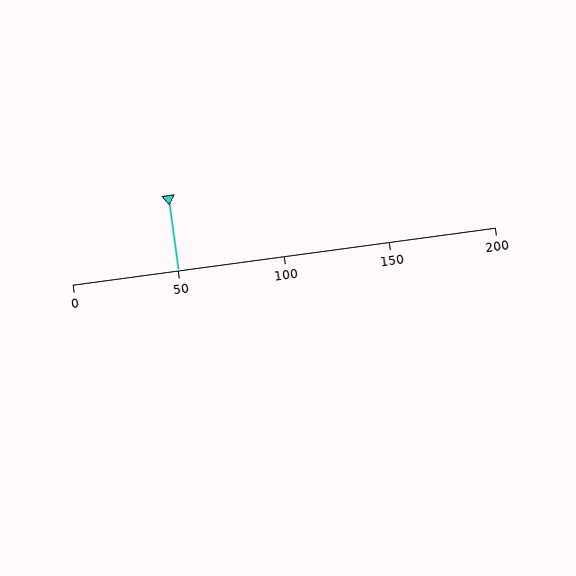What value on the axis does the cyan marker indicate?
The marker indicates approximately 50.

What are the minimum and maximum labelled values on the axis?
The axis runs from 0 to 200.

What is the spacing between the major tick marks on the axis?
The major ticks are spaced 50 apart.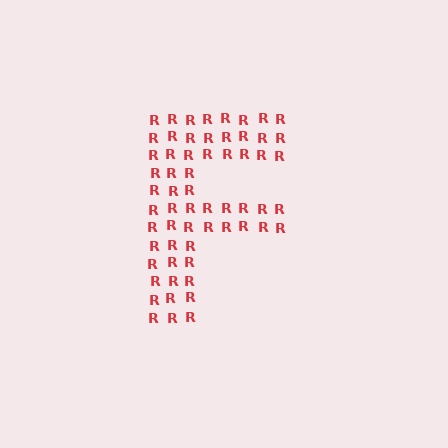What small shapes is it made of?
It is made of small letter R's.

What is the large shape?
The large shape is the letter F.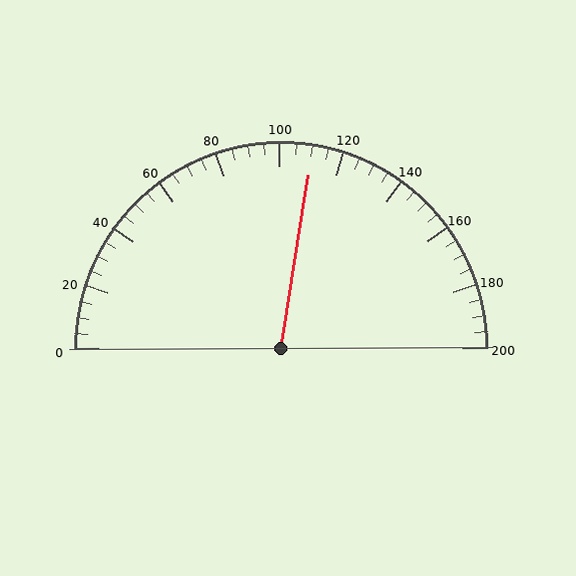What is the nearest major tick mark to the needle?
The nearest major tick mark is 120.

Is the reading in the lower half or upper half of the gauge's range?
The reading is in the upper half of the range (0 to 200).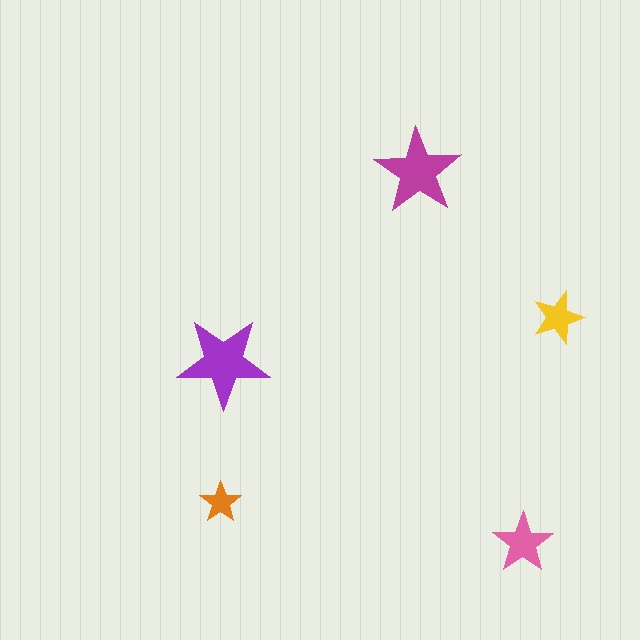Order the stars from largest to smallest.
the purple one, the magenta one, the pink one, the yellow one, the orange one.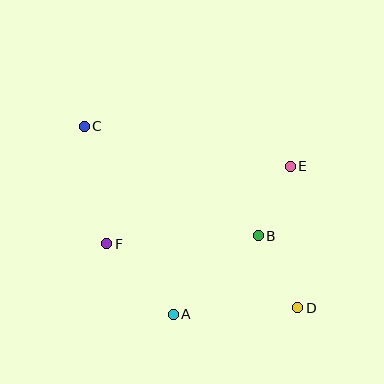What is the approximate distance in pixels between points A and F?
The distance between A and F is approximately 97 pixels.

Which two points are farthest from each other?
Points C and D are farthest from each other.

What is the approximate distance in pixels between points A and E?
The distance between A and E is approximately 189 pixels.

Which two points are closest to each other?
Points B and E are closest to each other.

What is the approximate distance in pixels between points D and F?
The distance between D and F is approximately 201 pixels.